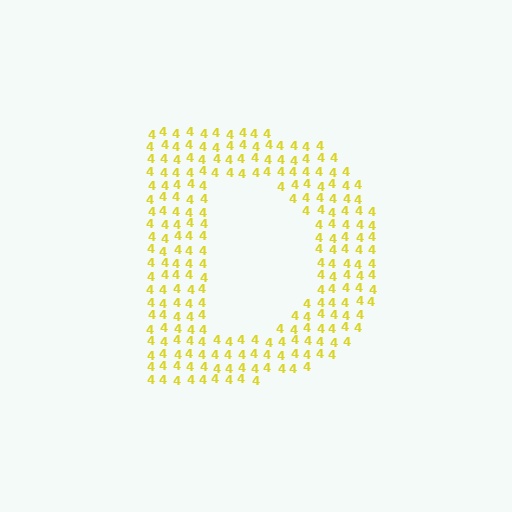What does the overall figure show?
The overall figure shows the letter D.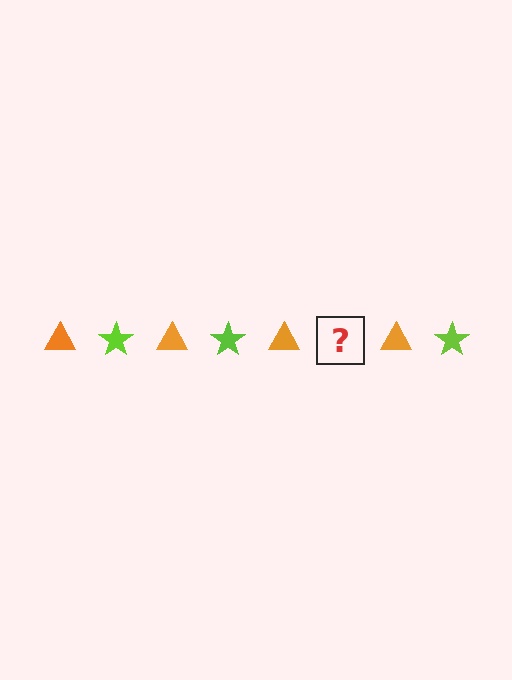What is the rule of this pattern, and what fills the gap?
The rule is that the pattern alternates between orange triangle and lime star. The gap should be filled with a lime star.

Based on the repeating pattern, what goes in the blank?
The blank should be a lime star.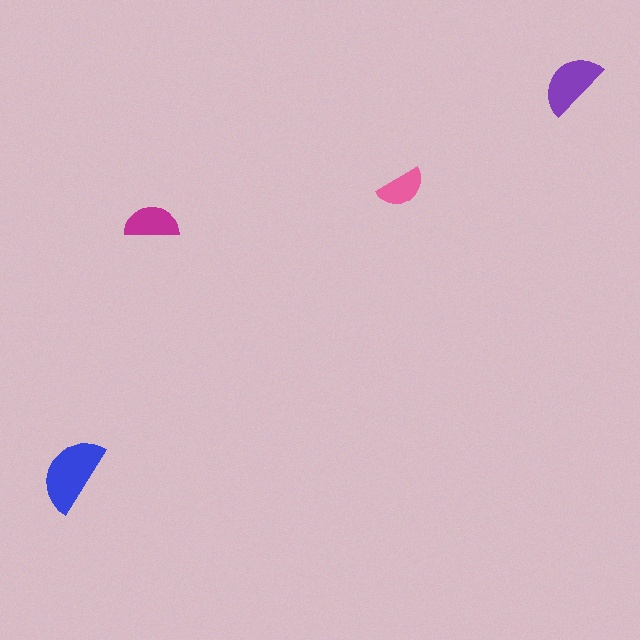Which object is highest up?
The purple semicircle is topmost.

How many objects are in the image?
There are 4 objects in the image.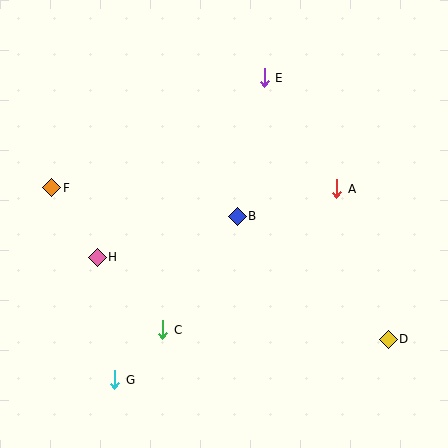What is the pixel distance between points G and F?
The distance between G and F is 202 pixels.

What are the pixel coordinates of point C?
Point C is at (163, 330).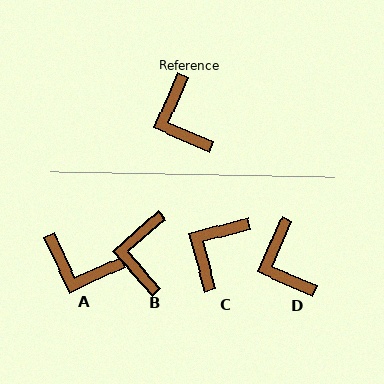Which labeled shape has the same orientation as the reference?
D.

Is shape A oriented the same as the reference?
No, it is off by about 48 degrees.